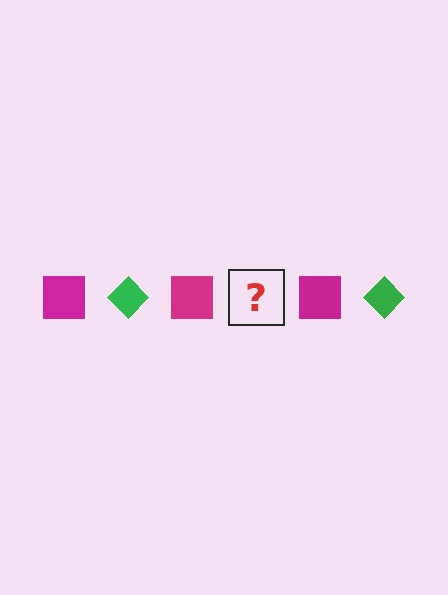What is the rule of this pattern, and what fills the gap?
The rule is that the pattern alternates between magenta square and green diamond. The gap should be filled with a green diamond.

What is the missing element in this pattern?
The missing element is a green diamond.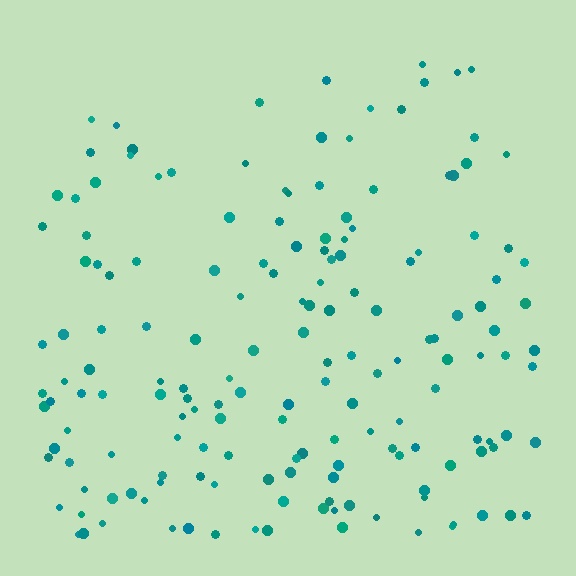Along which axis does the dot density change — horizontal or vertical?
Vertical.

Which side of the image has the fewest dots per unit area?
The top.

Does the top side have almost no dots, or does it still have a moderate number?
Still a moderate number, just noticeably fewer than the bottom.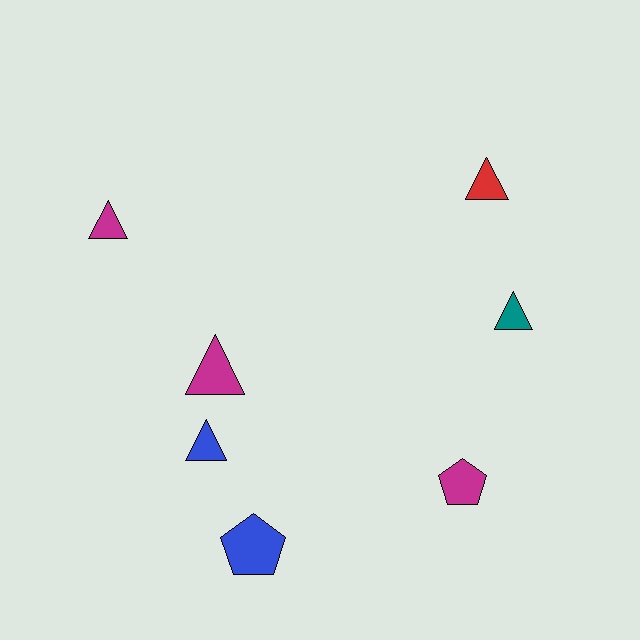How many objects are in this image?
There are 7 objects.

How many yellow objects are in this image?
There are no yellow objects.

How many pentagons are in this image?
There are 2 pentagons.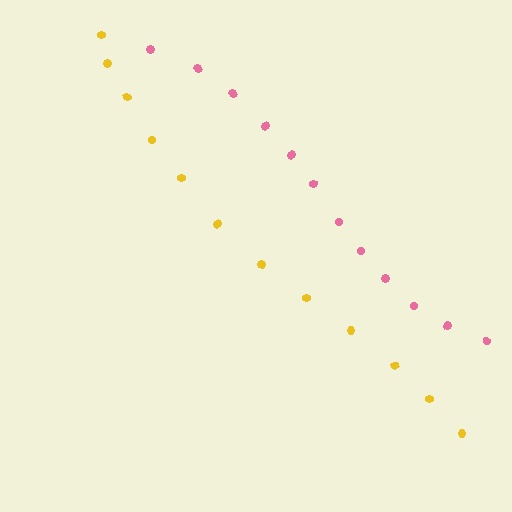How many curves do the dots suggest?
There are 2 distinct paths.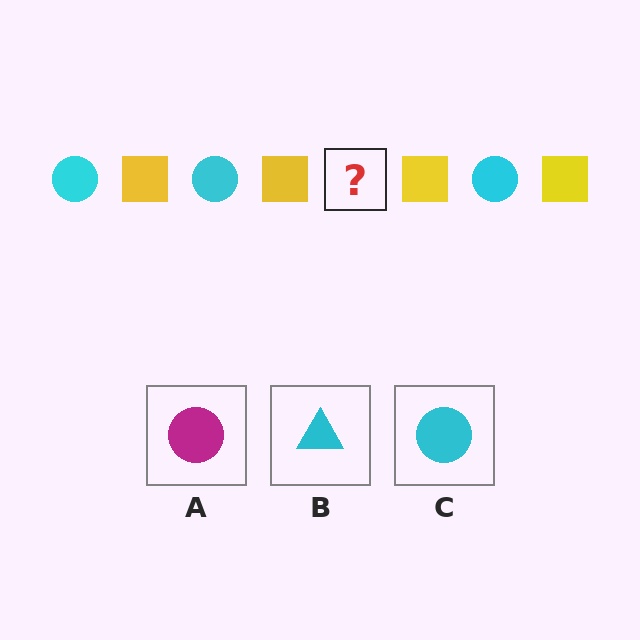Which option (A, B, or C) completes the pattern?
C.